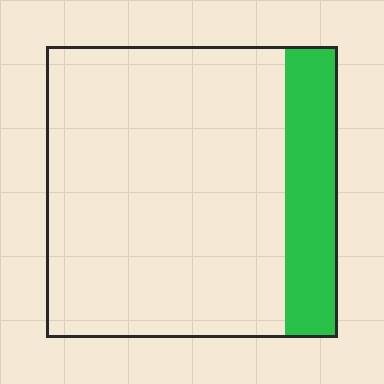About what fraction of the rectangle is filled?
About one sixth (1/6).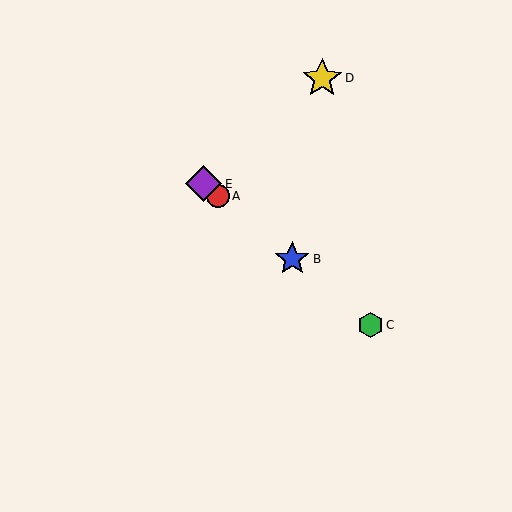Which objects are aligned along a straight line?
Objects A, B, C, E are aligned along a straight line.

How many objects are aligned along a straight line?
4 objects (A, B, C, E) are aligned along a straight line.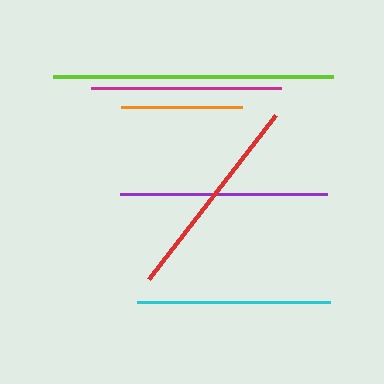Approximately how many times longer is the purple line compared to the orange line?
The purple line is approximately 1.7 times the length of the orange line.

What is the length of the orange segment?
The orange segment is approximately 120 pixels long.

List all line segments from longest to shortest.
From longest to shortest: lime, red, purple, cyan, magenta, orange.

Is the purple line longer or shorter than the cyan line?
The purple line is longer than the cyan line.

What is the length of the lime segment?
The lime segment is approximately 280 pixels long.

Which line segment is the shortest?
The orange line is the shortest at approximately 120 pixels.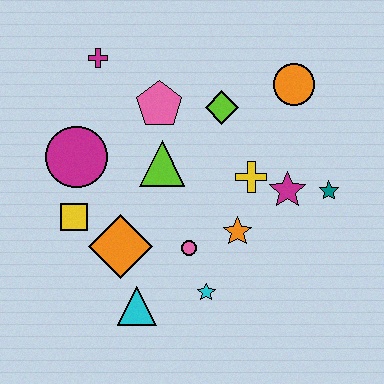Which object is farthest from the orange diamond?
The orange circle is farthest from the orange diamond.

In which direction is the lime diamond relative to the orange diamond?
The lime diamond is above the orange diamond.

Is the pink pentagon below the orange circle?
Yes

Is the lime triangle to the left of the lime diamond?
Yes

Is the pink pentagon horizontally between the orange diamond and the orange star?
Yes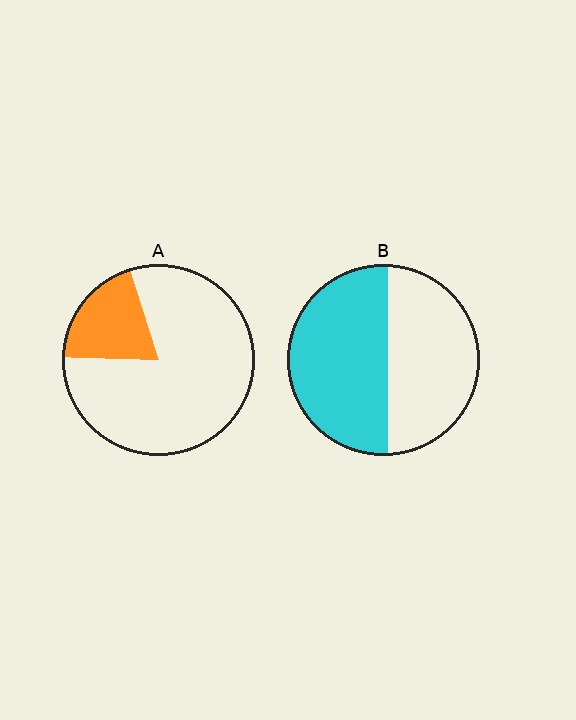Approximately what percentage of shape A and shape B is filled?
A is approximately 20% and B is approximately 55%.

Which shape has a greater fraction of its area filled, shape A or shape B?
Shape B.